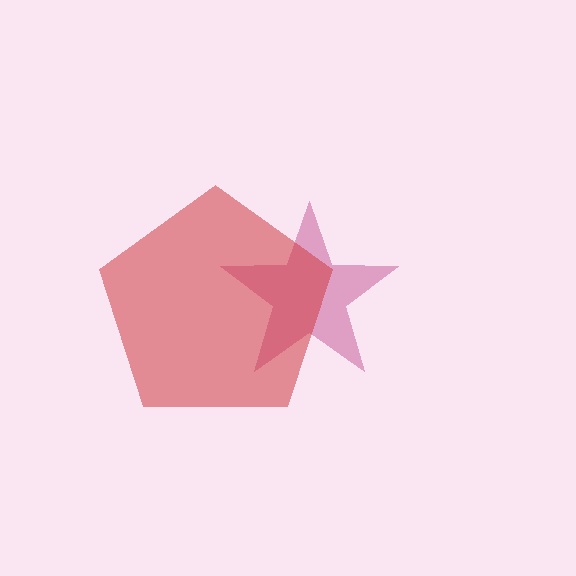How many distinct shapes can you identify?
There are 2 distinct shapes: a magenta star, a red pentagon.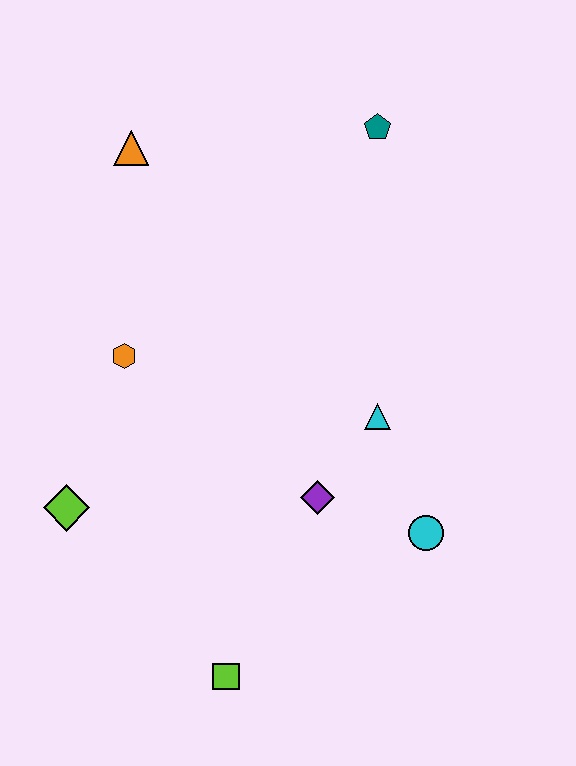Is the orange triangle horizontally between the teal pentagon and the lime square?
No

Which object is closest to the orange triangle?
The orange hexagon is closest to the orange triangle.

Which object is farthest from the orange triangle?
The lime square is farthest from the orange triangle.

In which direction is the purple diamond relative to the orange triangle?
The purple diamond is below the orange triangle.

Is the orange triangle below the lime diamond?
No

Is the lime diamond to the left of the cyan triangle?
Yes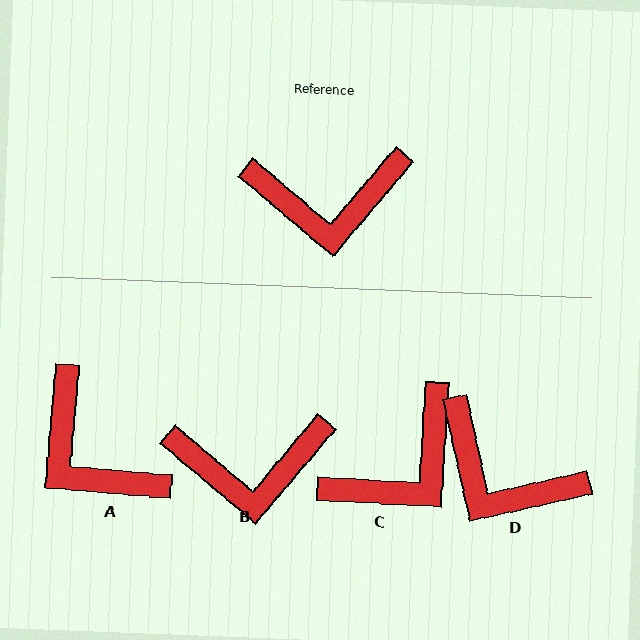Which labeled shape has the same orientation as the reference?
B.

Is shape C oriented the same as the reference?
No, it is off by about 37 degrees.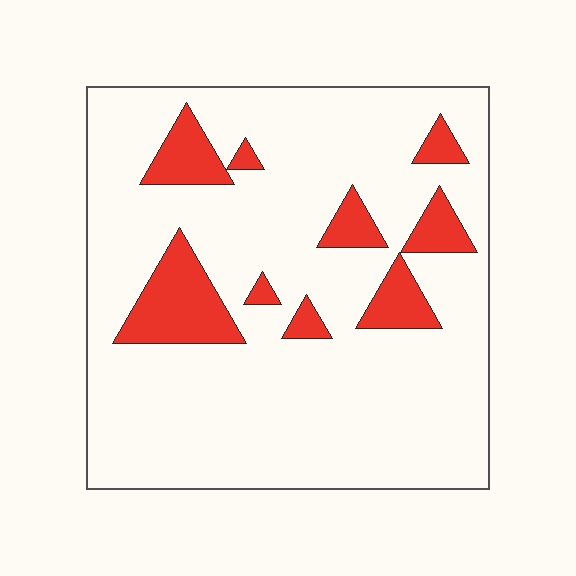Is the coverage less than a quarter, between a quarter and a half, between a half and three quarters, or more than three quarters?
Less than a quarter.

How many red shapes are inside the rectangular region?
9.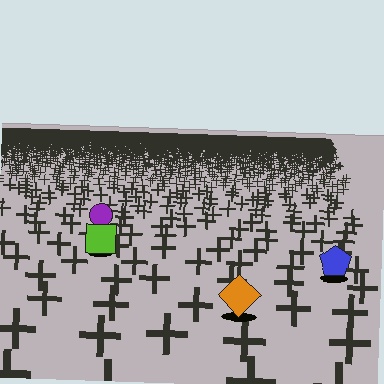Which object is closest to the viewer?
The orange diamond is closest. The texture marks near it are larger and more spread out.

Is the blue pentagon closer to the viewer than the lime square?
Yes. The blue pentagon is closer — you can tell from the texture gradient: the ground texture is coarser near it.